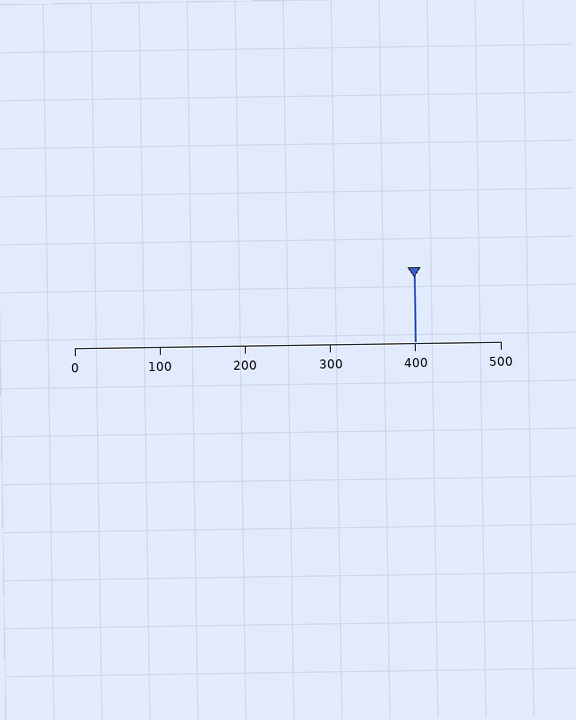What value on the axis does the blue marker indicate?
The marker indicates approximately 400.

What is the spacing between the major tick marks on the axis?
The major ticks are spaced 100 apart.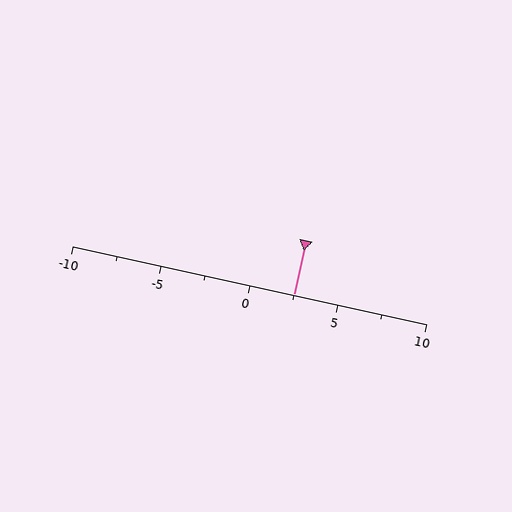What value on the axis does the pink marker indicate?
The marker indicates approximately 2.5.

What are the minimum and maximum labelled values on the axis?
The axis runs from -10 to 10.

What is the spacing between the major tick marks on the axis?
The major ticks are spaced 5 apart.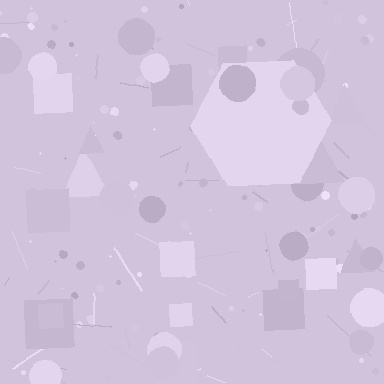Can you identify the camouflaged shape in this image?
The camouflaged shape is a hexagon.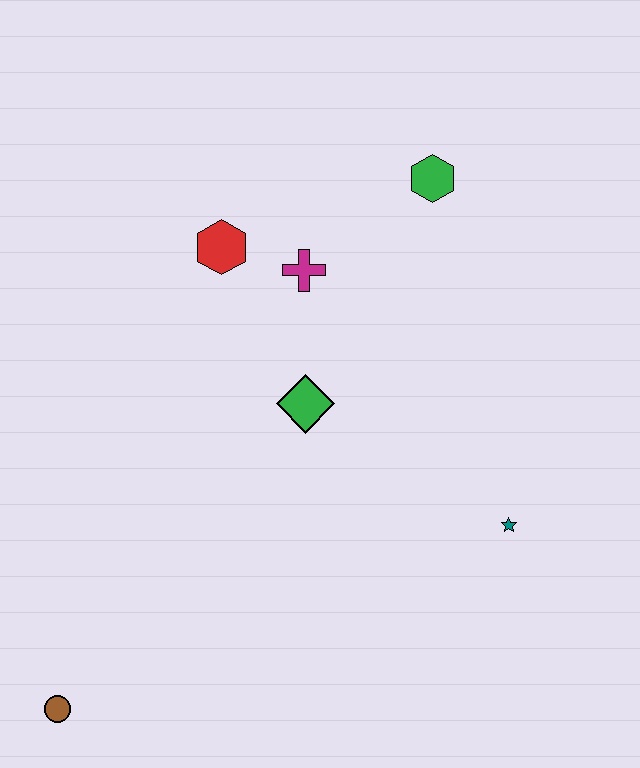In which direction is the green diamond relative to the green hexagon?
The green diamond is below the green hexagon.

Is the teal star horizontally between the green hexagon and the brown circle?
No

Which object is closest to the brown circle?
The green diamond is closest to the brown circle.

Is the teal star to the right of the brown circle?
Yes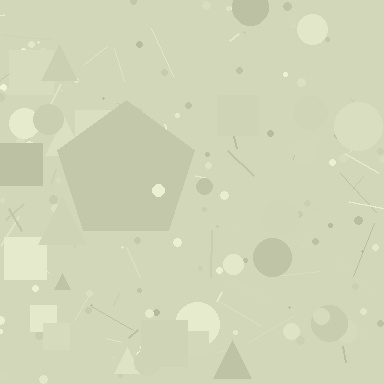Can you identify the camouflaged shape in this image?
The camouflaged shape is a pentagon.